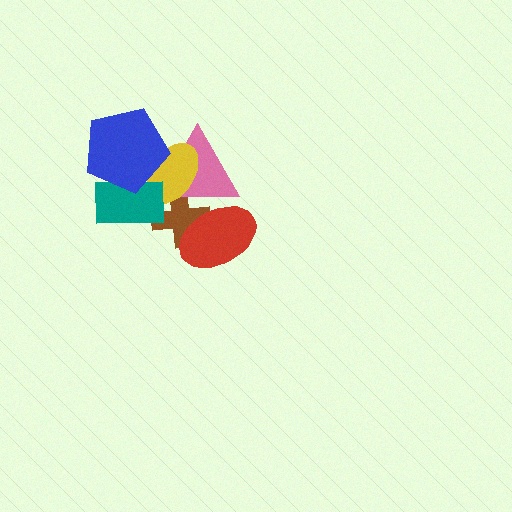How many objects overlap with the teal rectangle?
3 objects overlap with the teal rectangle.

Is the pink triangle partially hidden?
Yes, it is partially covered by another shape.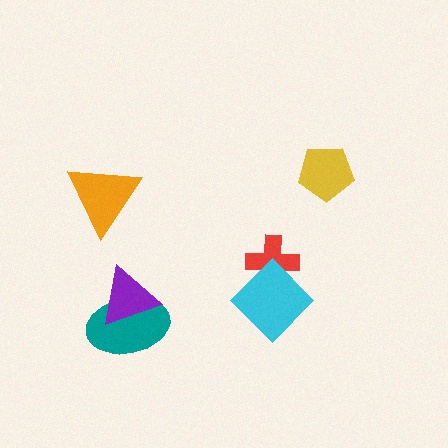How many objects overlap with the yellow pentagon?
0 objects overlap with the yellow pentagon.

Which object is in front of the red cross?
The cyan diamond is in front of the red cross.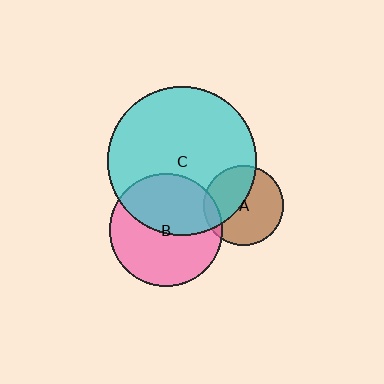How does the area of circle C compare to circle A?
Approximately 3.5 times.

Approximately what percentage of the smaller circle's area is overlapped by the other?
Approximately 45%.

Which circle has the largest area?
Circle C (cyan).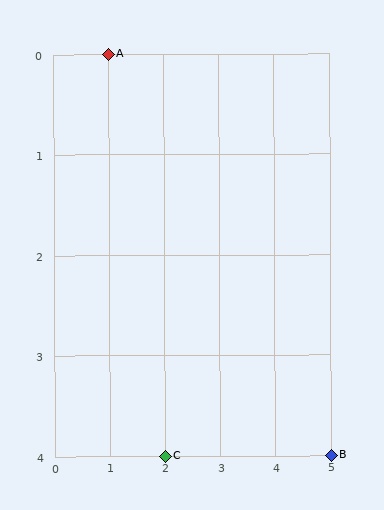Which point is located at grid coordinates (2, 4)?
Point C is at (2, 4).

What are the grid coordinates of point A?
Point A is at grid coordinates (1, 0).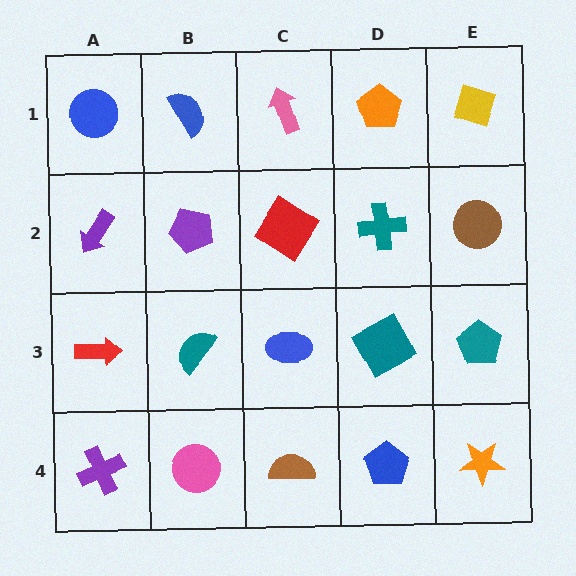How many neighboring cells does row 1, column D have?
3.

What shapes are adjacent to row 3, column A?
A purple arrow (row 2, column A), a purple cross (row 4, column A), a teal semicircle (row 3, column B).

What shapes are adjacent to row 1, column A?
A purple arrow (row 2, column A), a blue semicircle (row 1, column B).